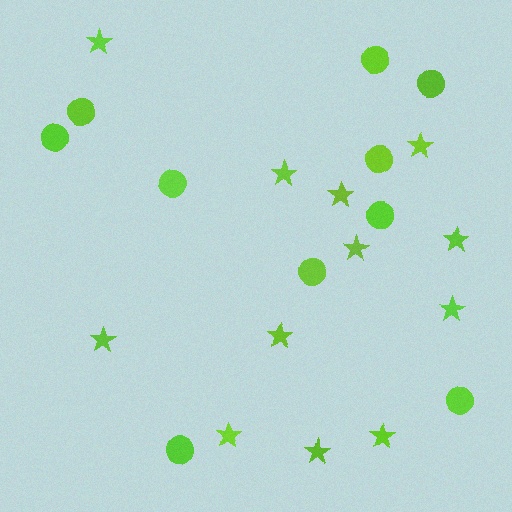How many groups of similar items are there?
There are 2 groups: one group of stars (12) and one group of circles (10).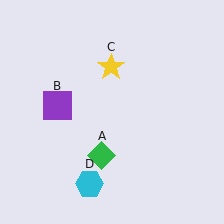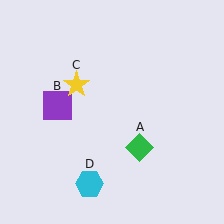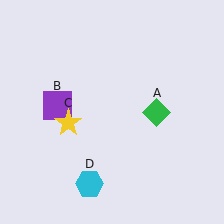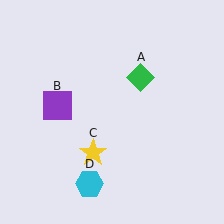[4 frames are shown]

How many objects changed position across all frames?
2 objects changed position: green diamond (object A), yellow star (object C).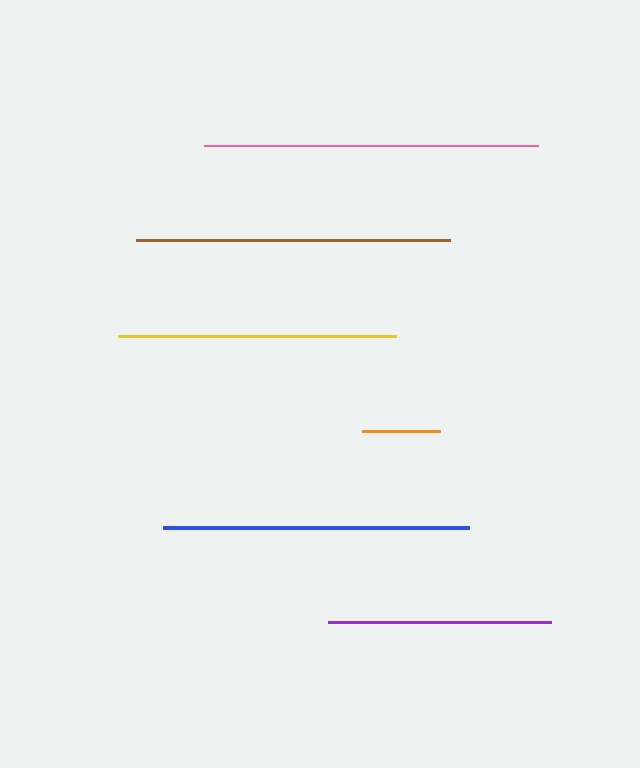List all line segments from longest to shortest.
From longest to shortest: pink, brown, blue, yellow, purple, orange.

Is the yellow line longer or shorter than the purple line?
The yellow line is longer than the purple line.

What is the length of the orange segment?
The orange segment is approximately 77 pixels long.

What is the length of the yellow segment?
The yellow segment is approximately 278 pixels long.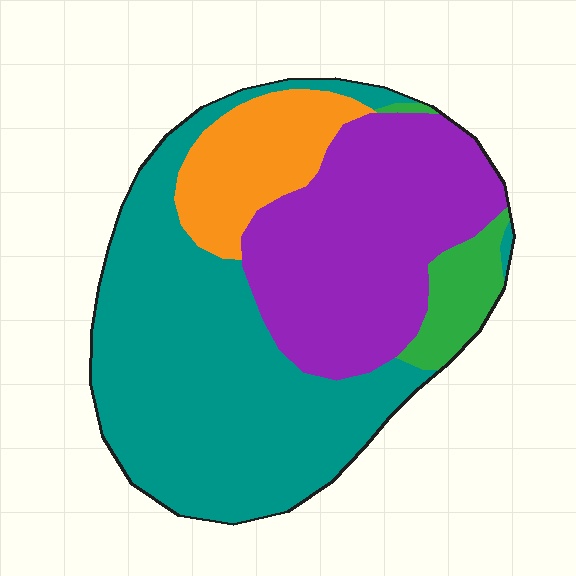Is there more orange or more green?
Orange.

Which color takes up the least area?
Green, at roughly 5%.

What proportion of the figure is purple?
Purple covers around 35% of the figure.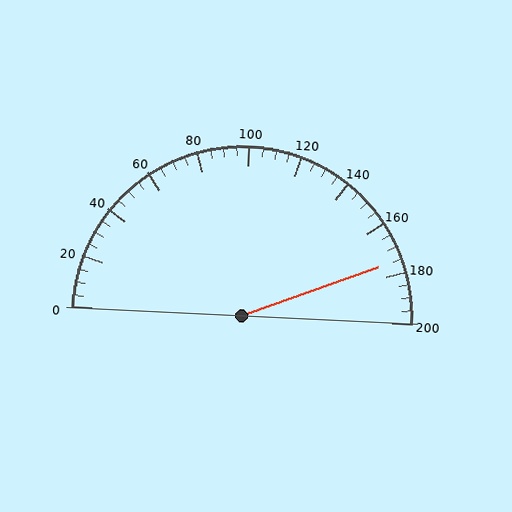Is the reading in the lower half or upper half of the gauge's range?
The reading is in the upper half of the range (0 to 200).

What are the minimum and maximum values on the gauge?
The gauge ranges from 0 to 200.